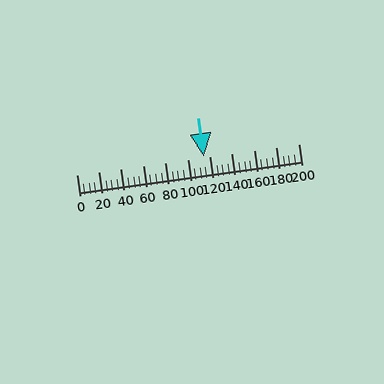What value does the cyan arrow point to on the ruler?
The cyan arrow points to approximately 114.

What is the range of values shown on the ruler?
The ruler shows values from 0 to 200.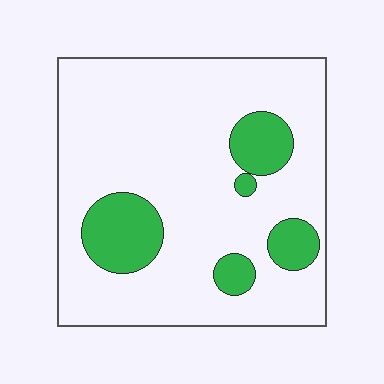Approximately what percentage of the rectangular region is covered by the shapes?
Approximately 15%.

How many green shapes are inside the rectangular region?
5.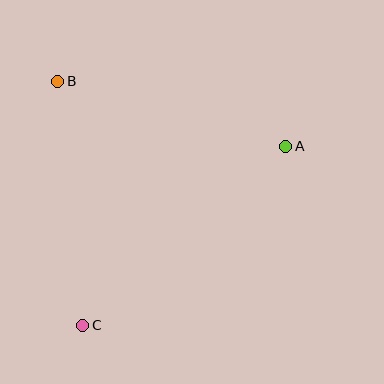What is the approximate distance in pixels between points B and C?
The distance between B and C is approximately 245 pixels.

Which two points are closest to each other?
Points A and B are closest to each other.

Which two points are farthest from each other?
Points A and C are farthest from each other.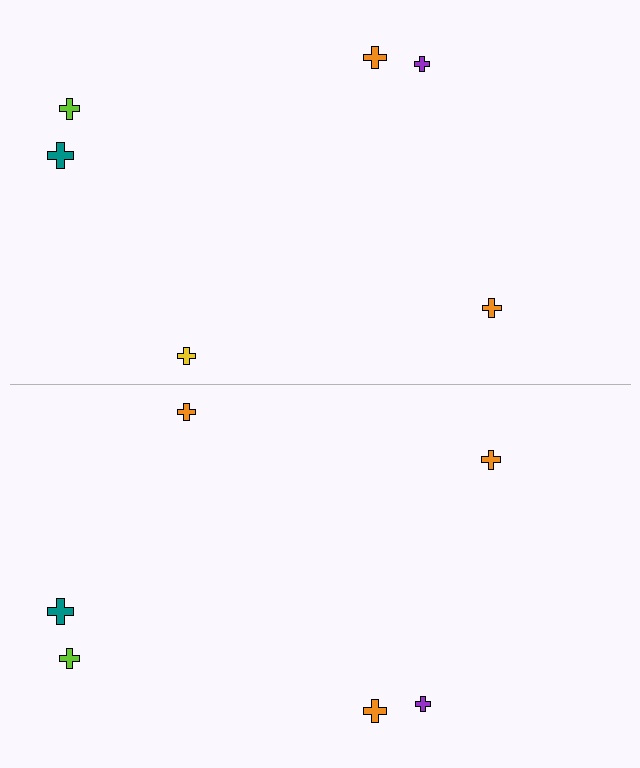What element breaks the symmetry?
The orange cross on the bottom side breaks the symmetry — its mirror counterpart is yellow.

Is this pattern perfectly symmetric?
No, the pattern is not perfectly symmetric. The orange cross on the bottom side breaks the symmetry — its mirror counterpart is yellow.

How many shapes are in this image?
There are 12 shapes in this image.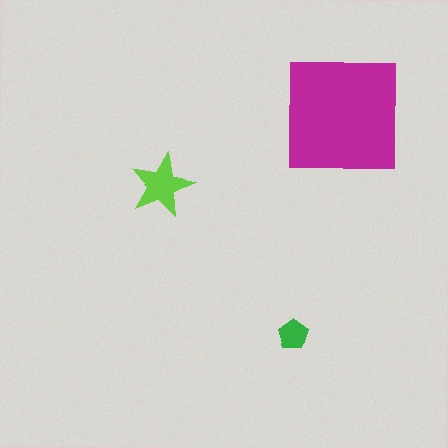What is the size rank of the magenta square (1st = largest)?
1st.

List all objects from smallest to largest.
The green pentagon, the lime star, the magenta square.